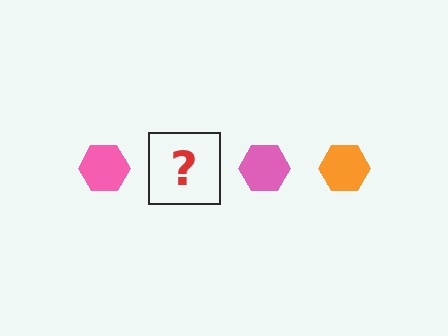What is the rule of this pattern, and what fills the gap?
The rule is that the pattern cycles through pink, orange hexagons. The gap should be filled with an orange hexagon.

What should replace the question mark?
The question mark should be replaced with an orange hexagon.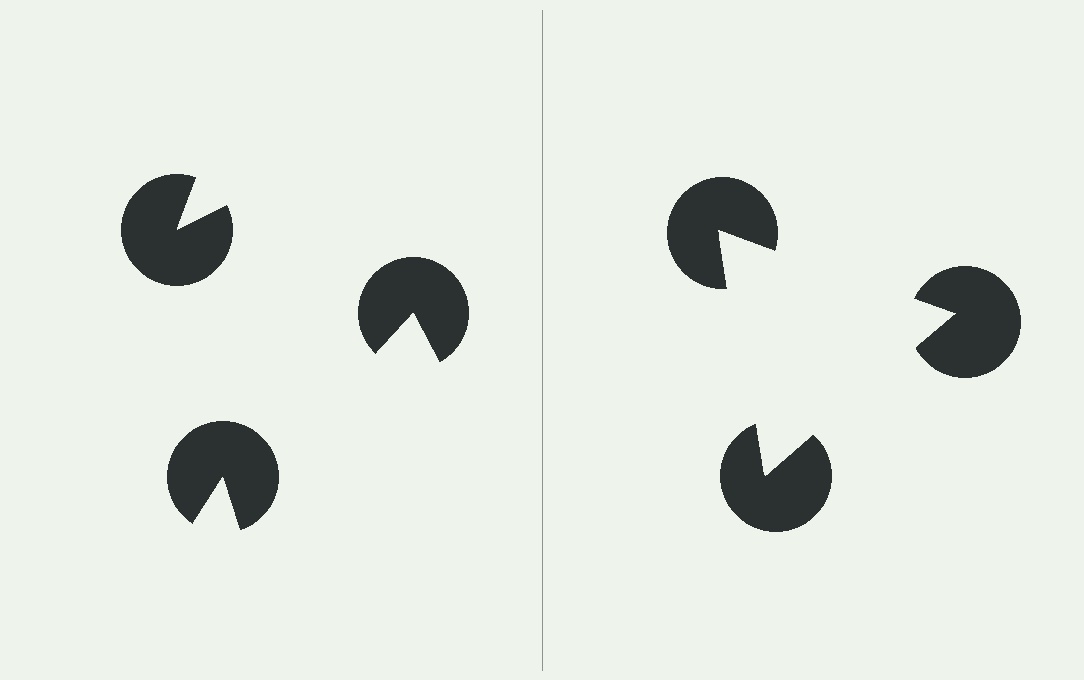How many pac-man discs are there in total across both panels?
6 — 3 on each side.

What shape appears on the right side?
An illusory triangle.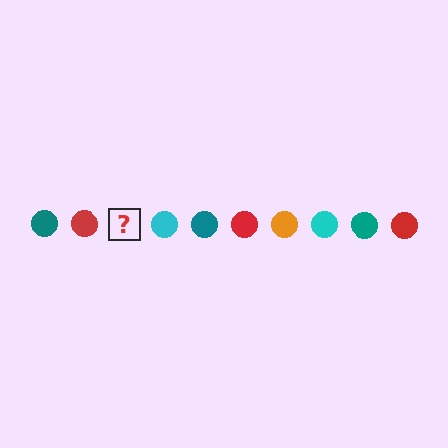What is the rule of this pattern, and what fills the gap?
The rule is that the pattern cycles through teal, red, orange, cyan circles. The gap should be filled with an orange circle.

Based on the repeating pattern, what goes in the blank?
The blank should be an orange circle.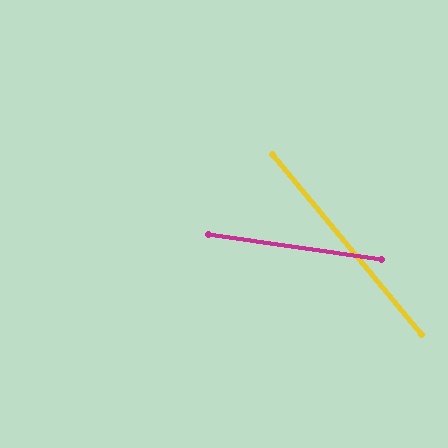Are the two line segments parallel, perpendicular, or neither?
Neither parallel nor perpendicular — they differ by about 42°.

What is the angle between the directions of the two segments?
Approximately 42 degrees.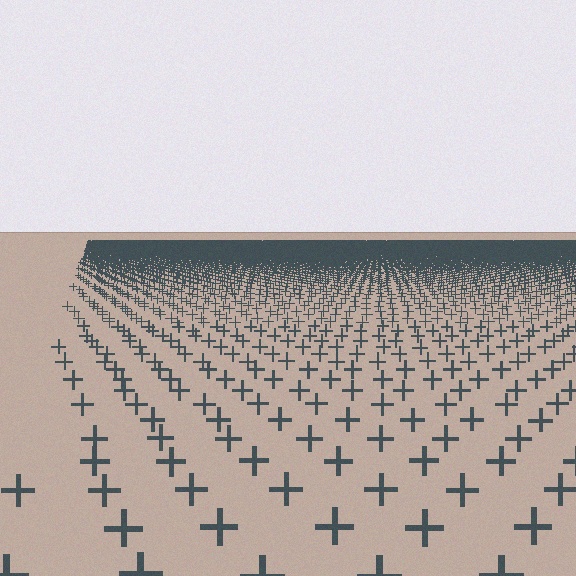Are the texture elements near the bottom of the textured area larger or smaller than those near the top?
Larger. Near the bottom, elements are closer to the viewer and appear at a bigger on-screen size.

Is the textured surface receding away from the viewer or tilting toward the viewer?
The surface is receding away from the viewer. Texture elements get smaller and denser toward the top.